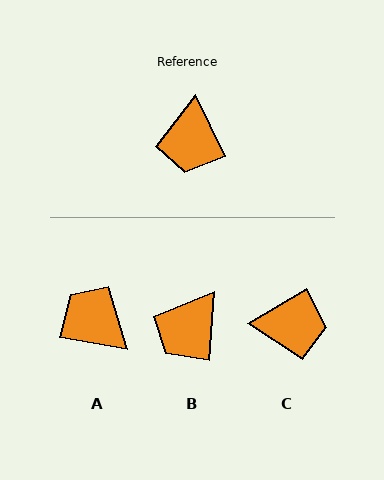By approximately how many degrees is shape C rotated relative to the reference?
Approximately 94 degrees counter-clockwise.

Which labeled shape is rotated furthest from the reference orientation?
A, about 127 degrees away.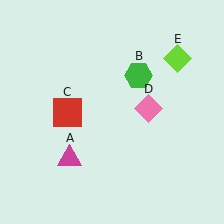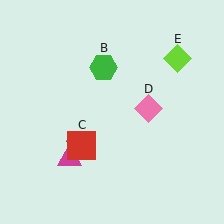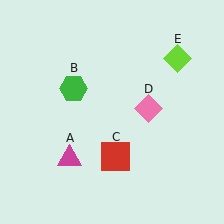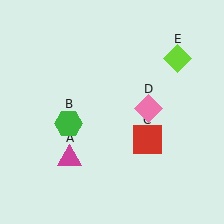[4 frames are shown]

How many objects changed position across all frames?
2 objects changed position: green hexagon (object B), red square (object C).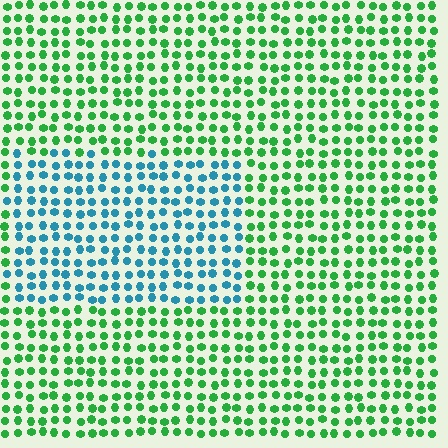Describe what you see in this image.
The image is filled with small green elements in a uniform arrangement. A rectangle-shaped region is visible where the elements are tinted to a slightly different hue, forming a subtle color boundary.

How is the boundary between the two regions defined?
The boundary is defined purely by a slight shift in hue (about 62 degrees). Spacing, size, and orientation are identical on both sides.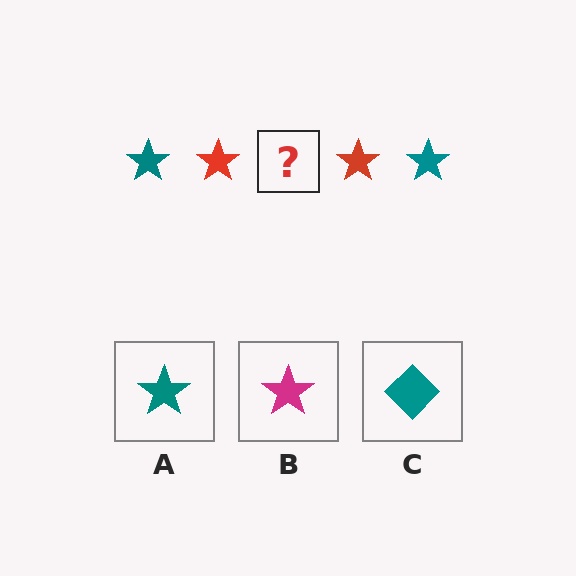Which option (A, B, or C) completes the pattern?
A.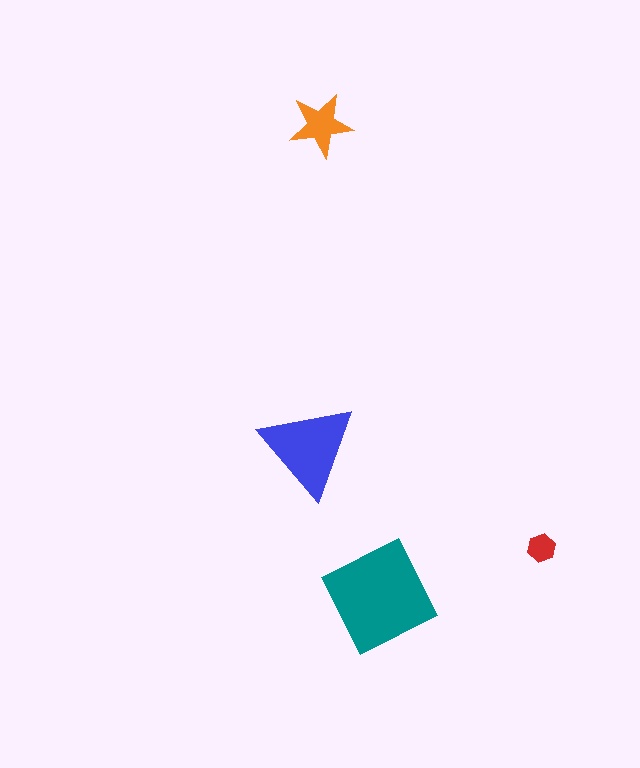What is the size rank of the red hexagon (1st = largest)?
4th.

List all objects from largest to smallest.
The teal square, the blue triangle, the orange star, the red hexagon.